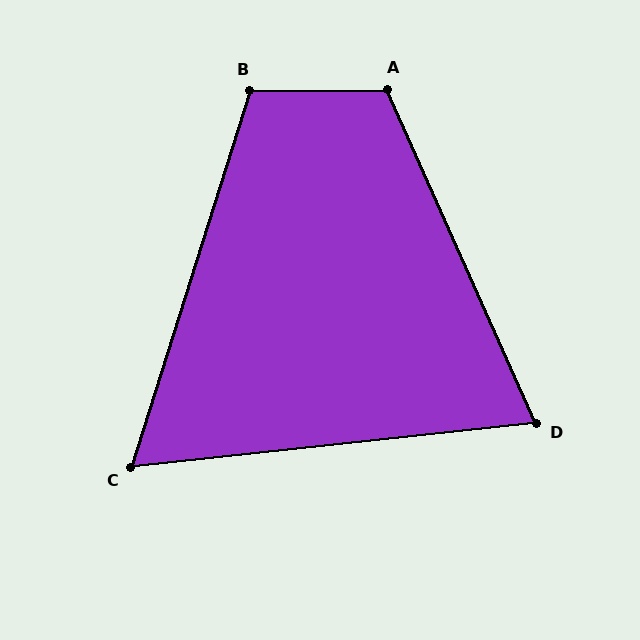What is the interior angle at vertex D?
Approximately 72 degrees (acute).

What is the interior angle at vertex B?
Approximately 108 degrees (obtuse).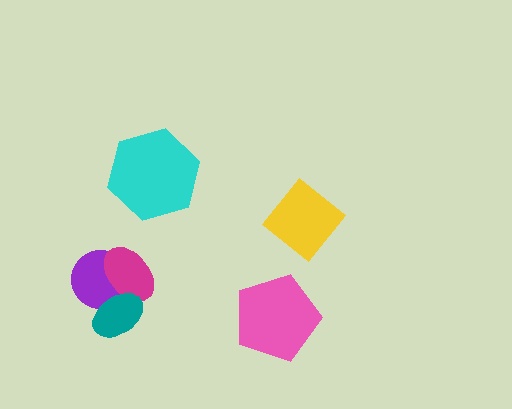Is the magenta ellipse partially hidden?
Yes, it is partially covered by another shape.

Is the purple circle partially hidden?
Yes, it is partially covered by another shape.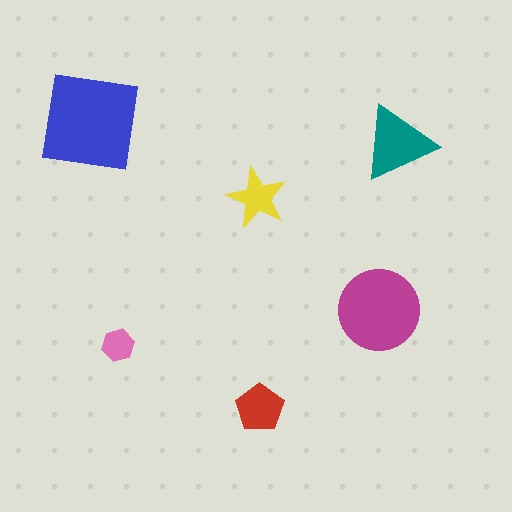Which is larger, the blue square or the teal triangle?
The blue square.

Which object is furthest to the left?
The blue square is leftmost.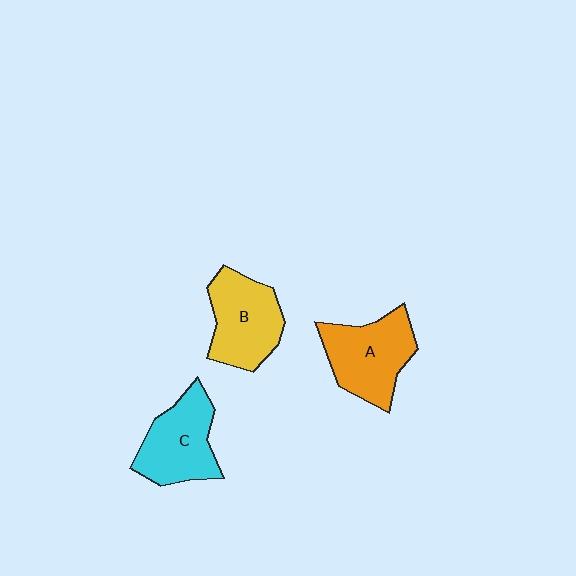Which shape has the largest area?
Shape A (orange).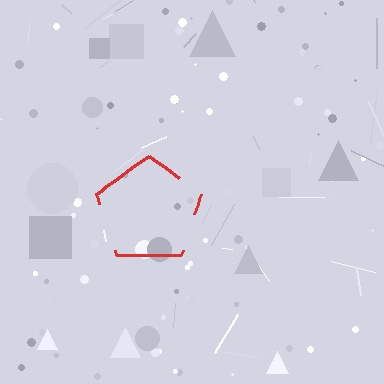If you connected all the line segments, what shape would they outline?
They would outline a pentagon.